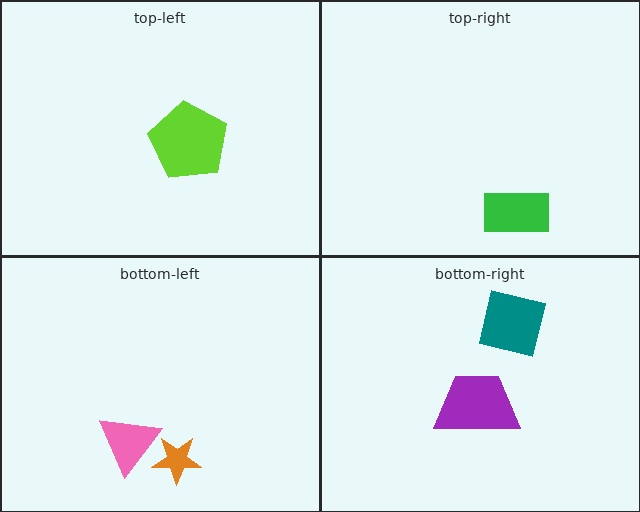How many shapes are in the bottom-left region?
2.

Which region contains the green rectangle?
The top-right region.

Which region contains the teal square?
The bottom-right region.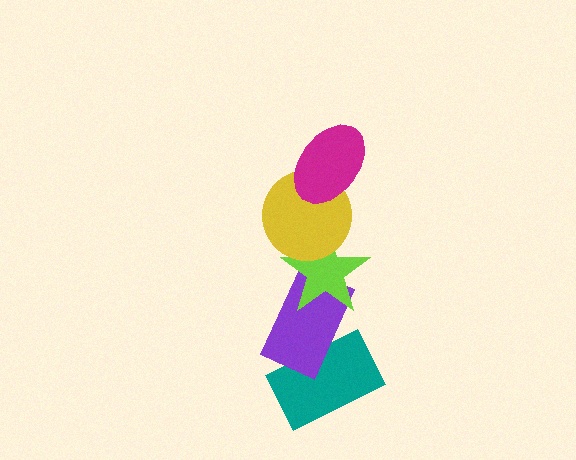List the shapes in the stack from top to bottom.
From top to bottom: the magenta ellipse, the yellow circle, the lime star, the purple rectangle, the teal rectangle.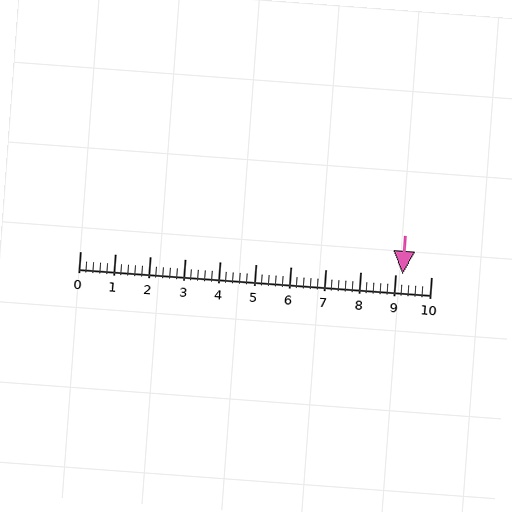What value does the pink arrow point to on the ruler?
The pink arrow points to approximately 9.2.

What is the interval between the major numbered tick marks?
The major tick marks are spaced 1 units apart.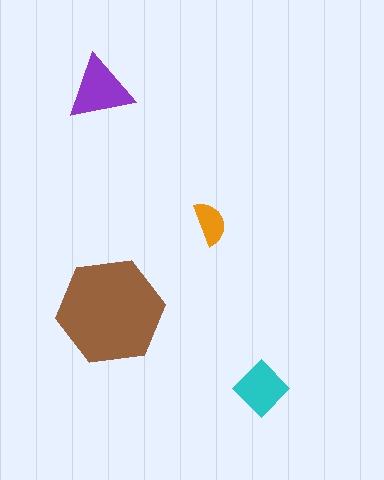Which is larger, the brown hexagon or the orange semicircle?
The brown hexagon.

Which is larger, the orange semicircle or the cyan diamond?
The cyan diamond.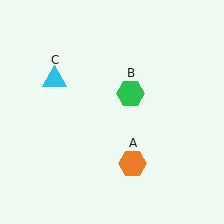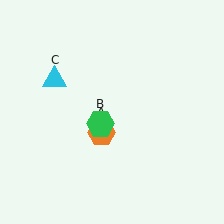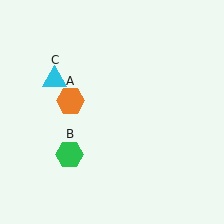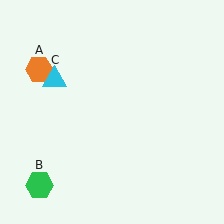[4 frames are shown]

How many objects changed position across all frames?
2 objects changed position: orange hexagon (object A), green hexagon (object B).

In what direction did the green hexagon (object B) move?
The green hexagon (object B) moved down and to the left.